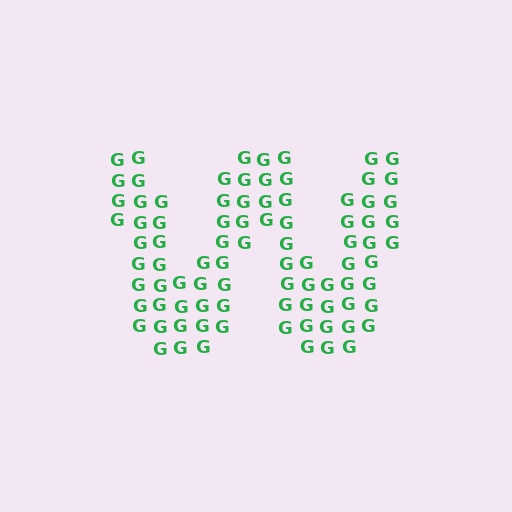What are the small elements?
The small elements are letter G's.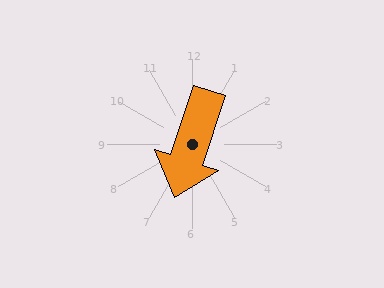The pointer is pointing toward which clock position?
Roughly 7 o'clock.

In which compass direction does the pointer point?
South.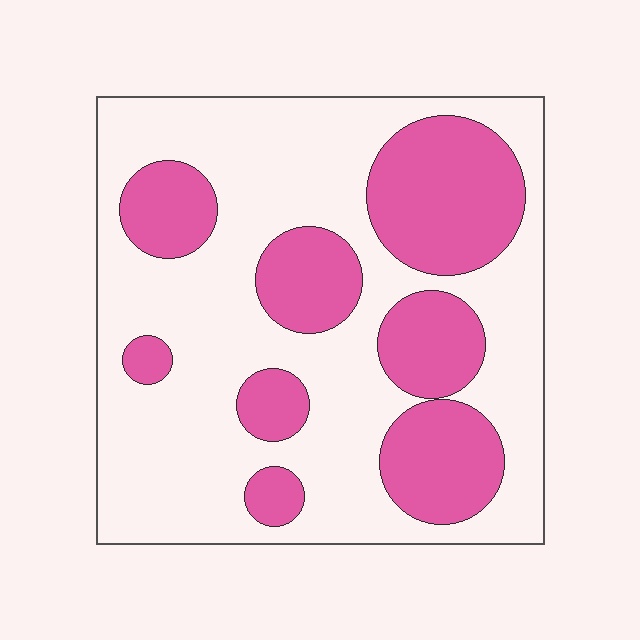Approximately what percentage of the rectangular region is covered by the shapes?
Approximately 35%.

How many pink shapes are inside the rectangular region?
8.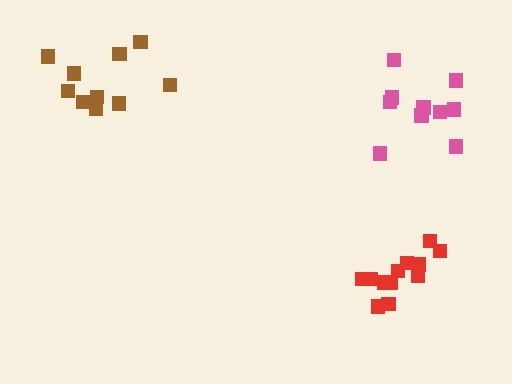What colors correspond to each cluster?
The clusters are colored: red, pink, brown.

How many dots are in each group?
Group 1: 12 dots, Group 2: 10 dots, Group 3: 10 dots (32 total).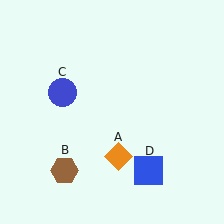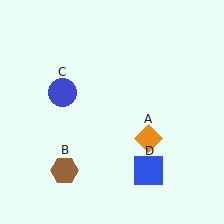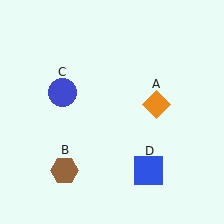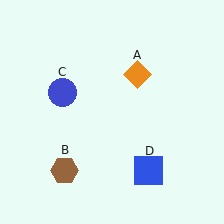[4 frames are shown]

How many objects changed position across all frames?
1 object changed position: orange diamond (object A).